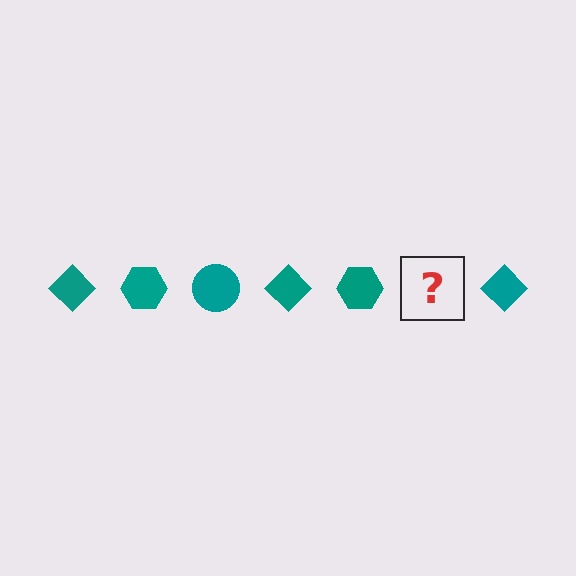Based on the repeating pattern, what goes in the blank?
The blank should be a teal circle.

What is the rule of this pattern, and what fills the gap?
The rule is that the pattern cycles through diamond, hexagon, circle shapes in teal. The gap should be filled with a teal circle.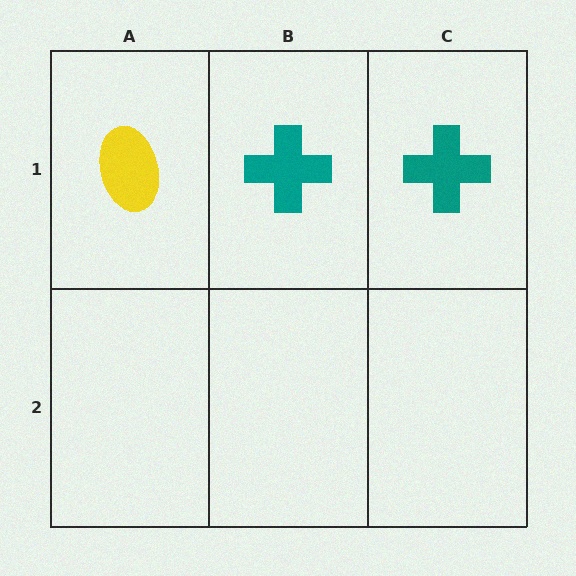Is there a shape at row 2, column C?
No, that cell is empty.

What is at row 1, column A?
A yellow ellipse.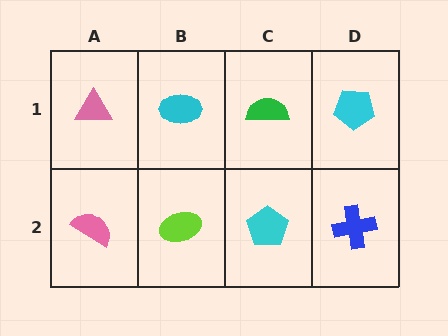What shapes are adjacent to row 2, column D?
A cyan pentagon (row 1, column D), a cyan pentagon (row 2, column C).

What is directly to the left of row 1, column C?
A cyan ellipse.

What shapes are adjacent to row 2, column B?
A cyan ellipse (row 1, column B), a pink semicircle (row 2, column A), a cyan pentagon (row 2, column C).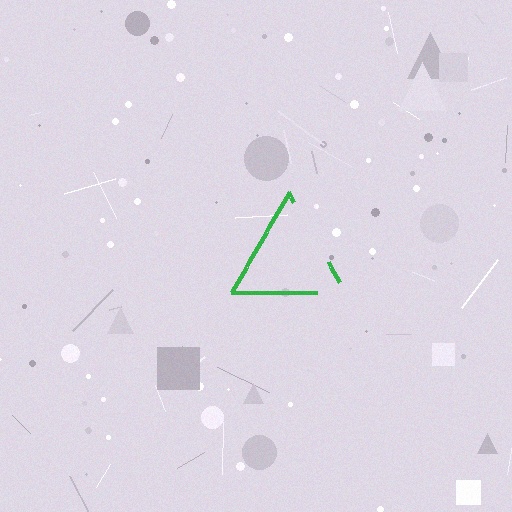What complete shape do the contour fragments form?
The contour fragments form a triangle.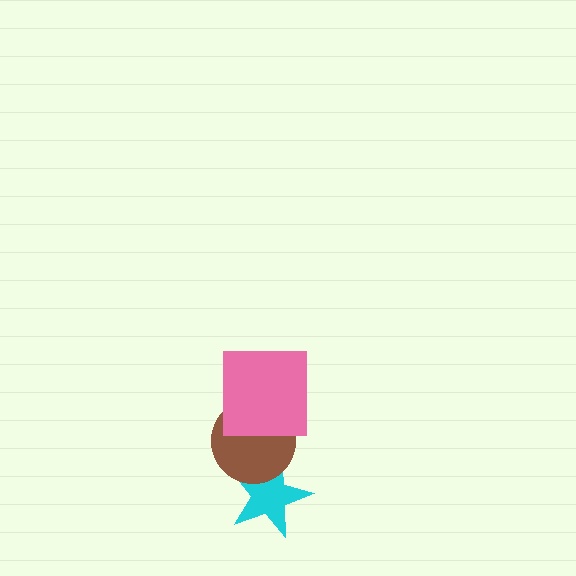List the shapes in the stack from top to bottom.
From top to bottom: the pink square, the brown circle, the cyan star.